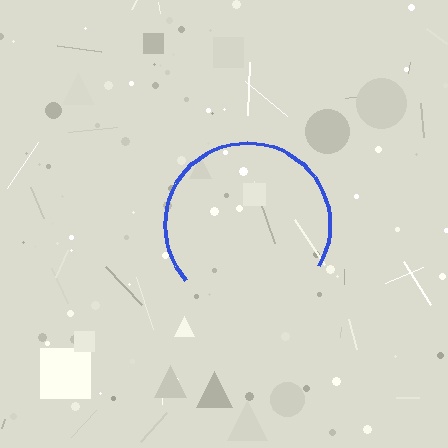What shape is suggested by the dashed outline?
The dashed outline suggests a circle.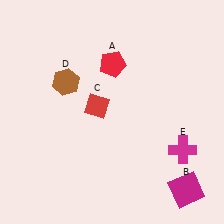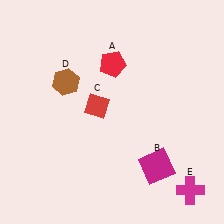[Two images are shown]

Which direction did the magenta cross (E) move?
The magenta cross (E) moved down.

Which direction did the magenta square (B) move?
The magenta square (B) moved left.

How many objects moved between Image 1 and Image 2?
2 objects moved between the two images.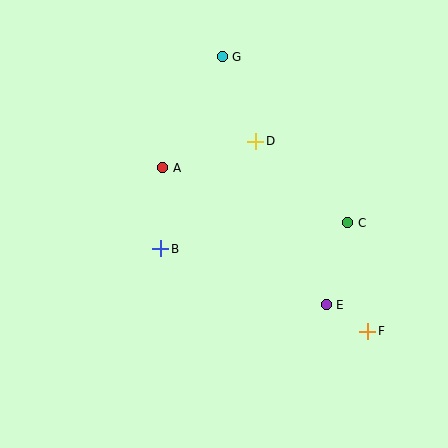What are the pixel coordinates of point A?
Point A is at (163, 168).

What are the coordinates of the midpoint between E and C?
The midpoint between E and C is at (337, 264).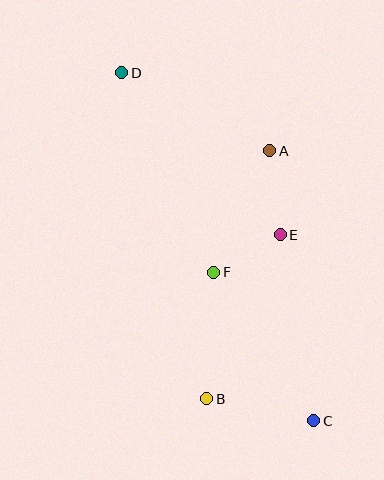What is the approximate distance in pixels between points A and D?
The distance between A and D is approximately 167 pixels.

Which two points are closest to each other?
Points E and F are closest to each other.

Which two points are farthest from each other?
Points C and D are farthest from each other.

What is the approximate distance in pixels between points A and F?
The distance between A and F is approximately 134 pixels.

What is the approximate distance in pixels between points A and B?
The distance between A and B is approximately 256 pixels.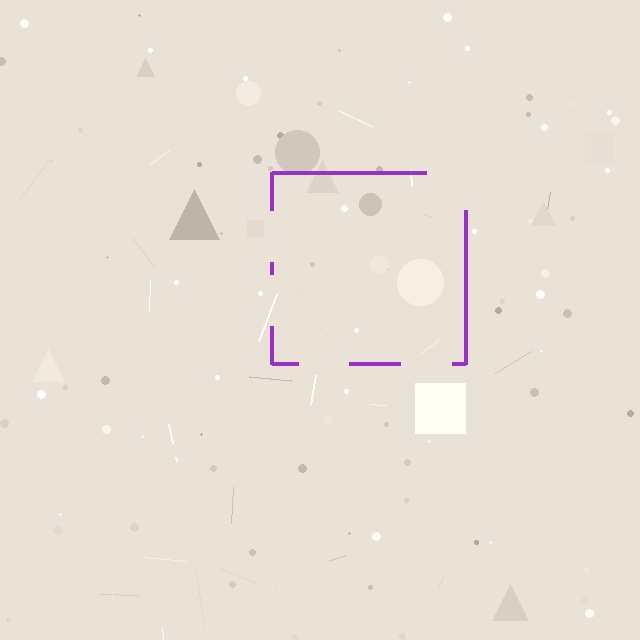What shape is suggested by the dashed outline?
The dashed outline suggests a square.